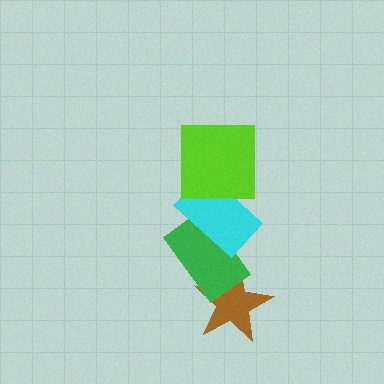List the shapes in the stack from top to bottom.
From top to bottom: the lime square, the cyan rectangle, the green rectangle, the brown star.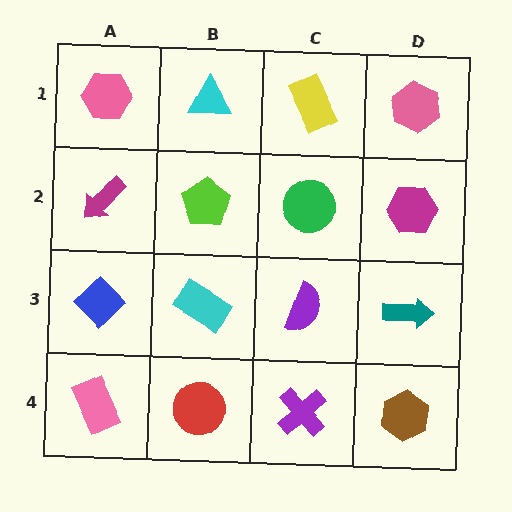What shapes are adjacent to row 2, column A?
A pink hexagon (row 1, column A), a blue diamond (row 3, column A), a lime pentagon (row 2, column B).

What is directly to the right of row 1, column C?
A pink hexagon.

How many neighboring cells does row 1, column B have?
3.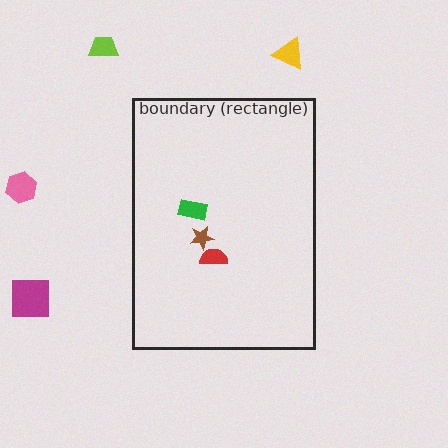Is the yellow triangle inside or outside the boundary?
Outside.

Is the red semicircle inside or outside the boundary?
Inside.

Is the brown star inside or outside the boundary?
Inside.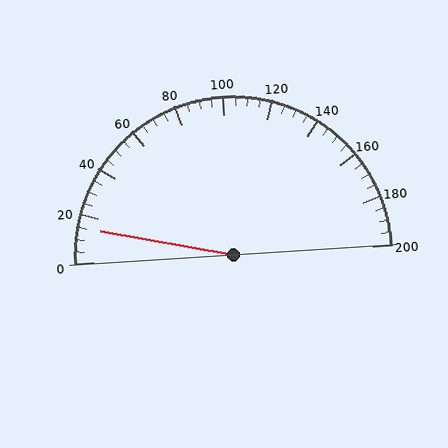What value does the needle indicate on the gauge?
The needle indicates approximately 15.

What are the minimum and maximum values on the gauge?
The gauge ranges from 0 to 200.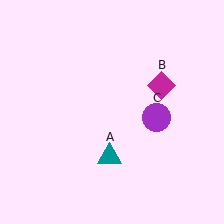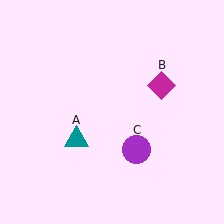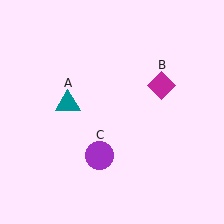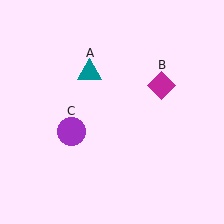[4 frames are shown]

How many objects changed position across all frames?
2 objects changed position: teal triangle (object A), purple circle (object C).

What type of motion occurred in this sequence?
The teal triangle (object A), purple circle (object C) rotated clockwise around the center of the scene.